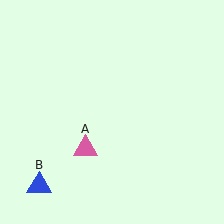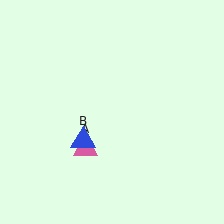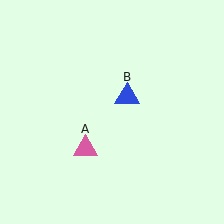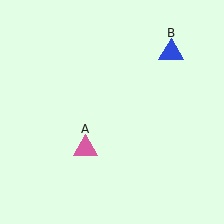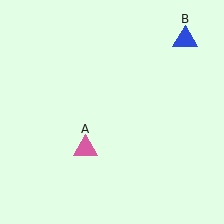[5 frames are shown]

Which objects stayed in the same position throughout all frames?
Pink triangle (object A) remained stationary.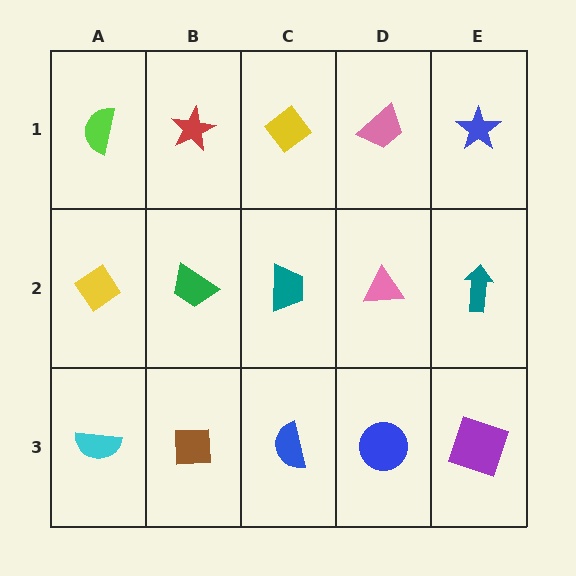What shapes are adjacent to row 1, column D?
A pink triangle (row 2, column D), a yellow diamond (row 1, column C), a blue star (row 1, column E).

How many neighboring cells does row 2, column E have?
3.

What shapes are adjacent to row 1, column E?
A teal arrow (row 2, column E), a pink trapezoid (row 1, column D).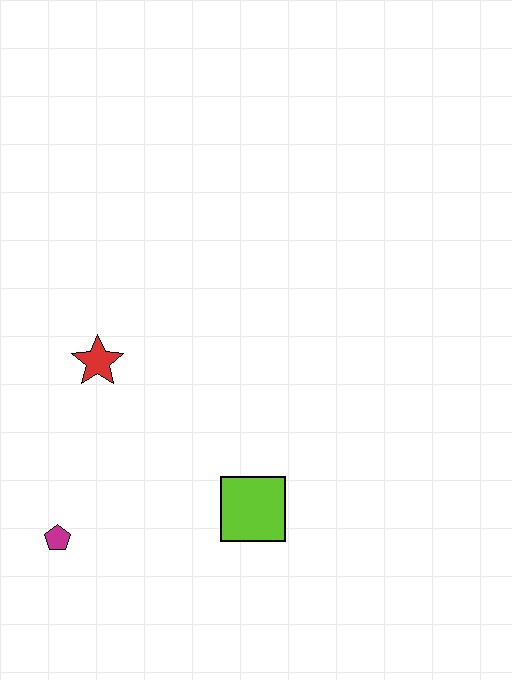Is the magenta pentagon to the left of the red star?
Yes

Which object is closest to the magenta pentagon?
The red star is closest to the magenta pentagon.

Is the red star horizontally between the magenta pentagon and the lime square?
Yes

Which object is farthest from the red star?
The lime square is farthest from the red star.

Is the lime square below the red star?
Yes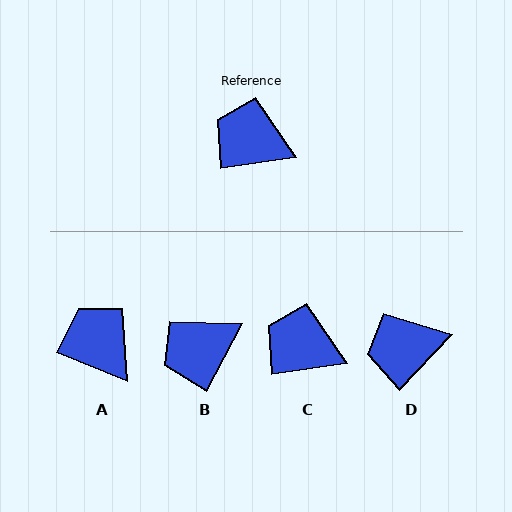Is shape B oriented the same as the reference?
No, it is off by about 54 degrees.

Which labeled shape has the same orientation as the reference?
C.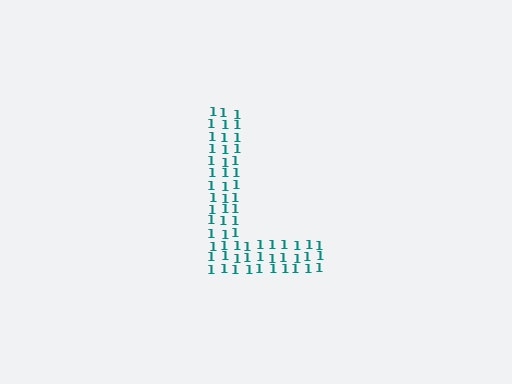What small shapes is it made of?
It is made of small digit 1's.